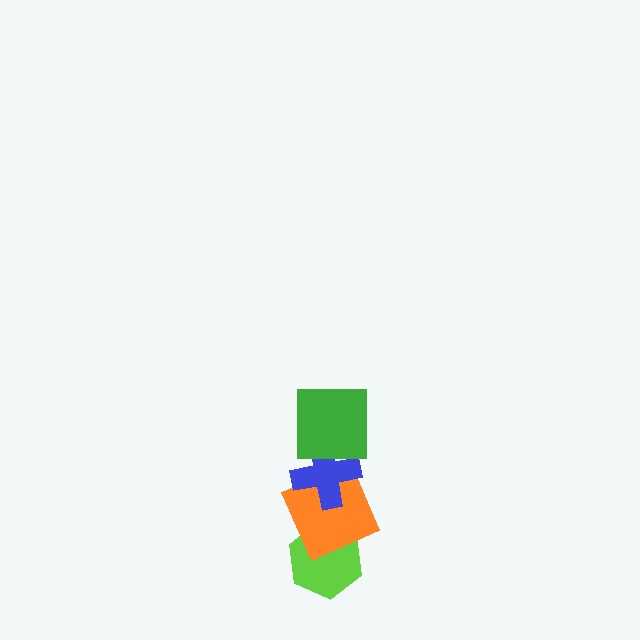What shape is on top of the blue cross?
The green square is on top of the blue cross.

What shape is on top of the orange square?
The blue cross is on top of the orange square.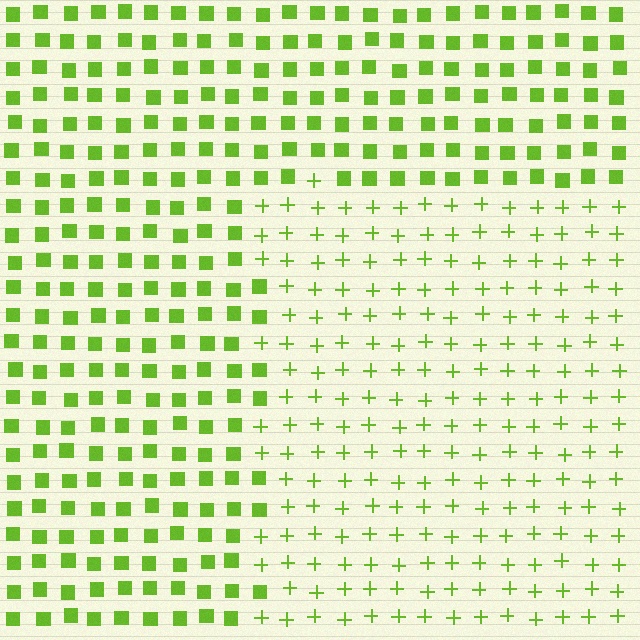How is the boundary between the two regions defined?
The boundary is defined by a change in element shape: plus signs inside vs. squares outside. All elements share the same color and spacing.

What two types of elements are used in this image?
The image uses plus signs inside the rectangle region and squares outside it.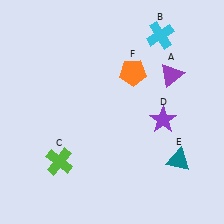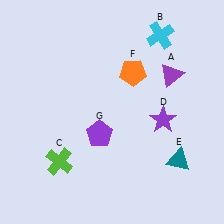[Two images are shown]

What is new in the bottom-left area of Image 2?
A purple pentagon (G) was added in the bottom-left area of Image 2.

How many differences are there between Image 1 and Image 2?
There is 1 difference between the two images.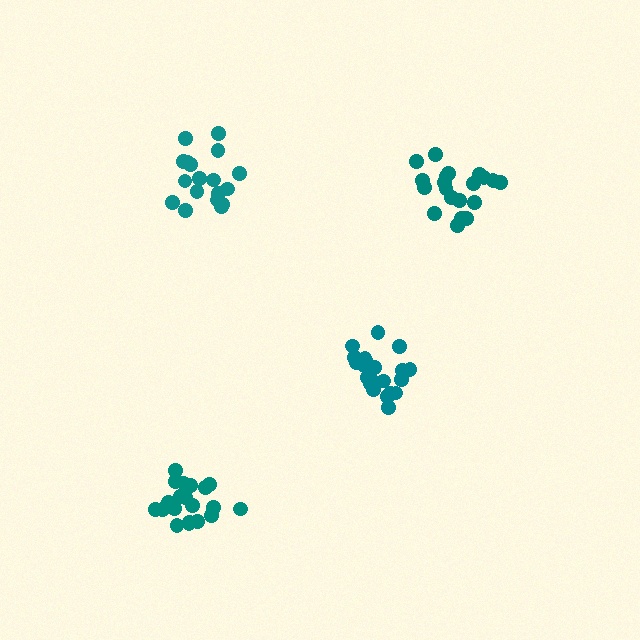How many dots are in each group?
Group 1: 20 dots, Group 2: 18 dots, Group 3: 21 dots, Group 4: 20 dots (79 total).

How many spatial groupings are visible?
There are 4 spatial groupings.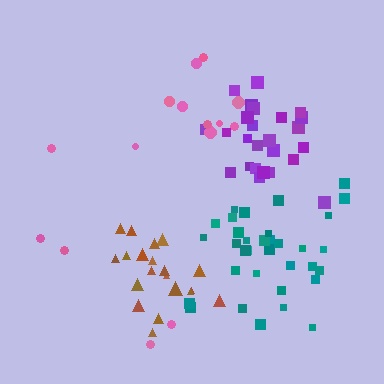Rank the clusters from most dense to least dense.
purple, brown, teal, pink.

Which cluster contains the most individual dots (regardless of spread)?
Teal (34).